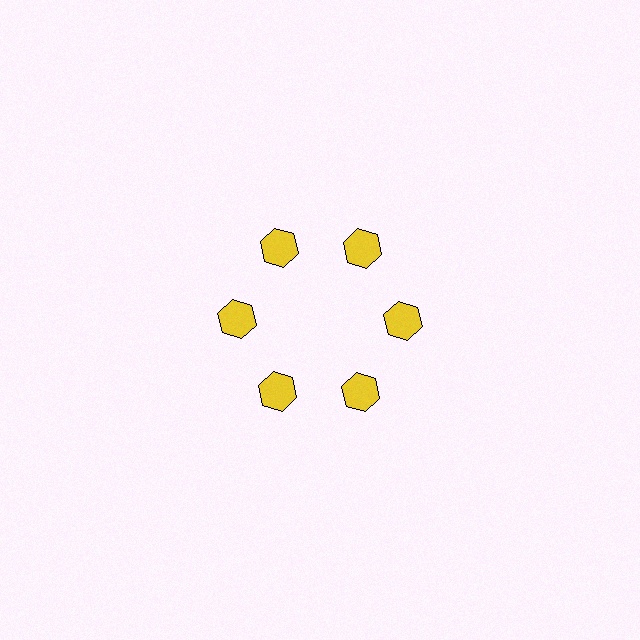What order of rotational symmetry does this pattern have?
This pattern has 6-fold rotational symmetry.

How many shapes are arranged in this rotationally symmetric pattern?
There are 6 shapes, arranged in 6 groups of 1.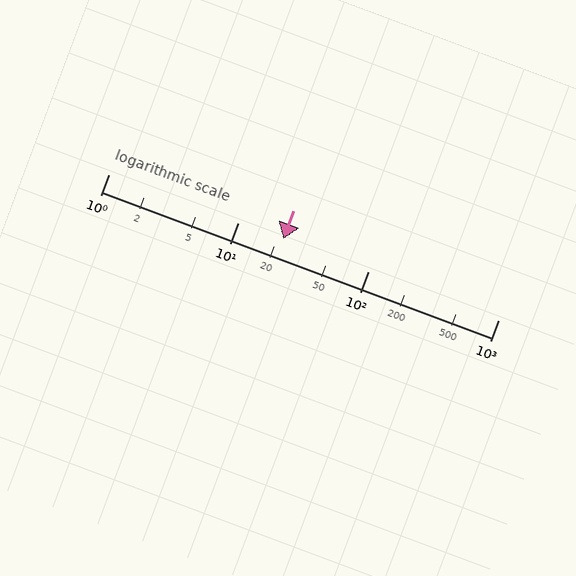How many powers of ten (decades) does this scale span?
The scale spans 3 decades, from 1 to 1000.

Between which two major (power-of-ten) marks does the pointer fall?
The pointer is between 10 and 100.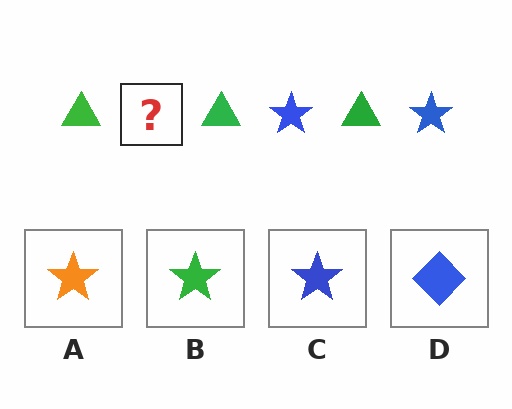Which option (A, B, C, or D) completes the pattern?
C.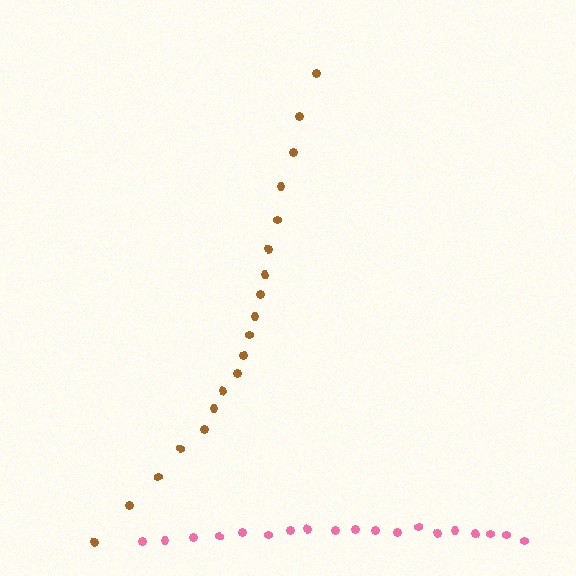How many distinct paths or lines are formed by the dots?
There are 2 distinct paths.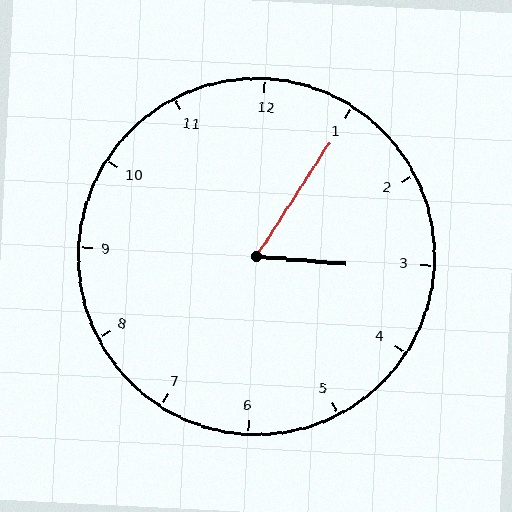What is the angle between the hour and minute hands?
Approximately 62 degrees.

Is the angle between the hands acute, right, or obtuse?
It is acute.